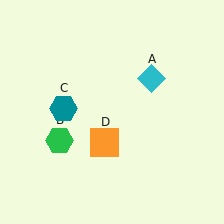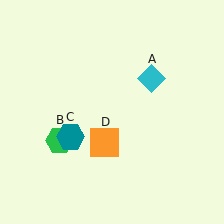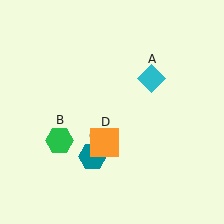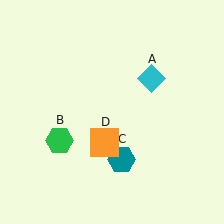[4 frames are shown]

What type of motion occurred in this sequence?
The teal hexagon (object C) rotated counterclockwise around the center of the scene.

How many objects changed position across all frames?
1 object changed position: teal hexagon (object C).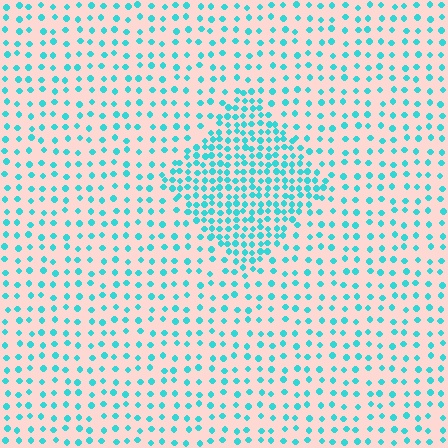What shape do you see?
I see a diamond.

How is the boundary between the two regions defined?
The boundary is defined by a change in element density (approximately 2.3x ratio). All elements are the same color, size, and shape.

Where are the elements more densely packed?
The elements are more densely packed inside the diamond boundary.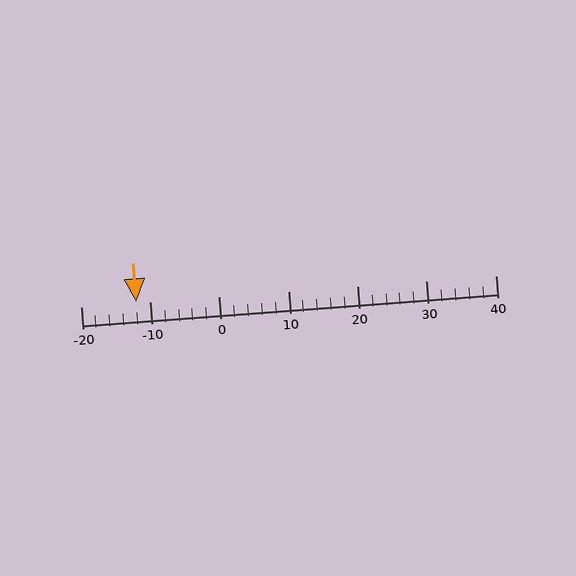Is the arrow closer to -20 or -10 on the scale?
The arrow is closer to -10.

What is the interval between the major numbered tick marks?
The major tick marks are spaced 10 units apart.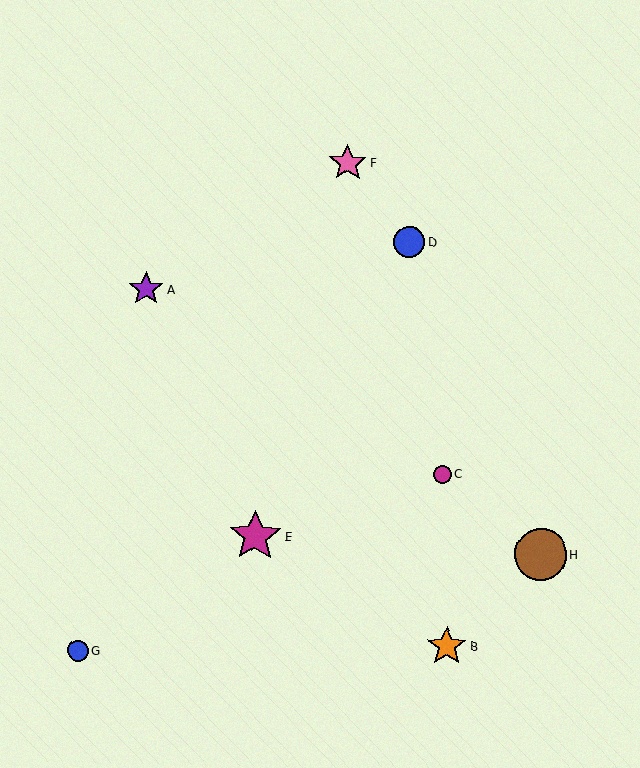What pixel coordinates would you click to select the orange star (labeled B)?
Click at (447, 646) to select the orange star B.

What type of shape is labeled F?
Shape F is a pink star.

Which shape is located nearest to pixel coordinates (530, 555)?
The brown circle (labeled H) at (540, 554) is nearest to that location.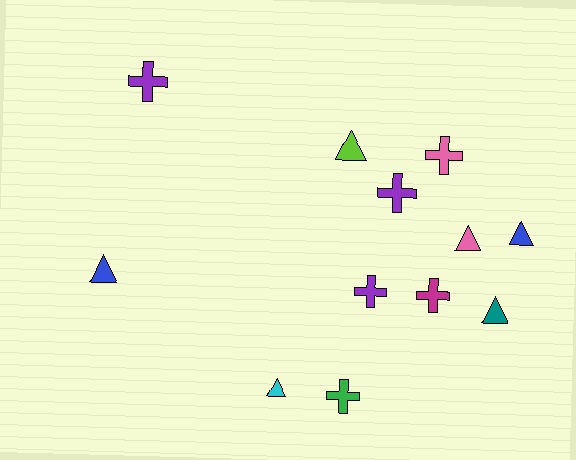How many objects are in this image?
There are 12 objects.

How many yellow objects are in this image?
There are no yellow objects.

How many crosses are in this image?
There are 6 crosses.